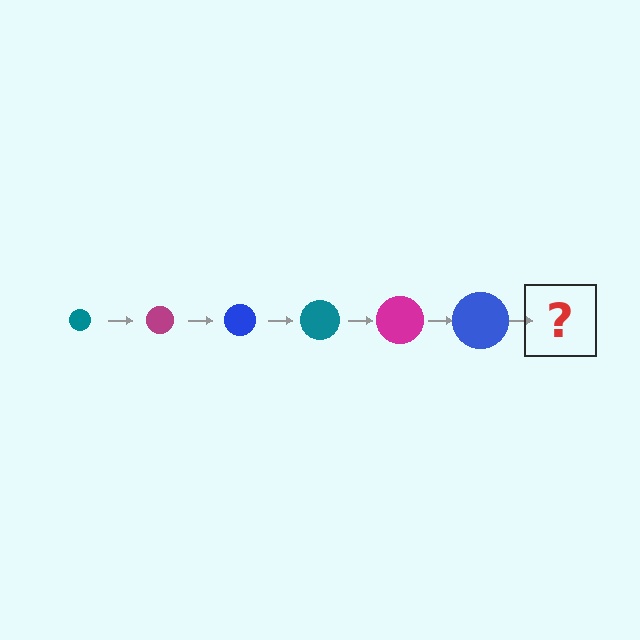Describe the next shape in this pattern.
It should be a teal circle, larger than the previous one.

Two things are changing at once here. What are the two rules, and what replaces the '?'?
The two rules are that the circle grows larger each step and the color cycles through teal, magenta, and blue. The '?' should be a teal circle, larger than the previous one.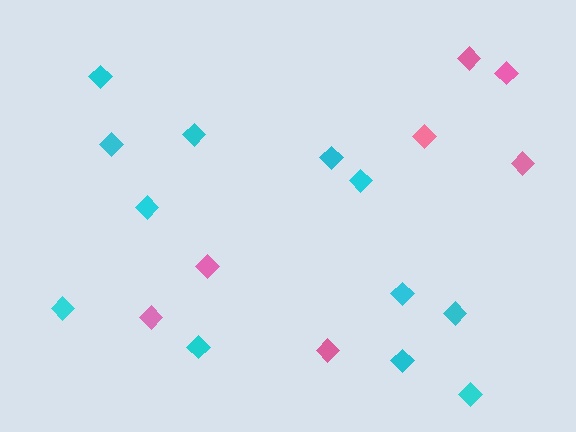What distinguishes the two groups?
There are 2 groups: one group of cyan diamonds (12) and one group of pink diamonds (7).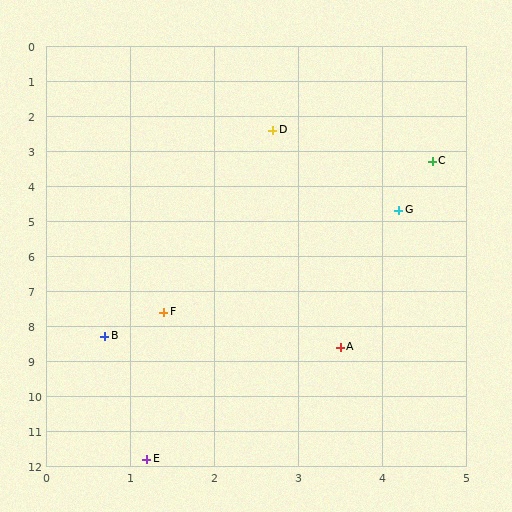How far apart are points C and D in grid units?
Points C and D are about 2.1 grid units apart.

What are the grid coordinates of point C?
Point C is at approximately (4.6, 3.3).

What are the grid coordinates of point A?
Point A is at approximately (3.5, 8.6).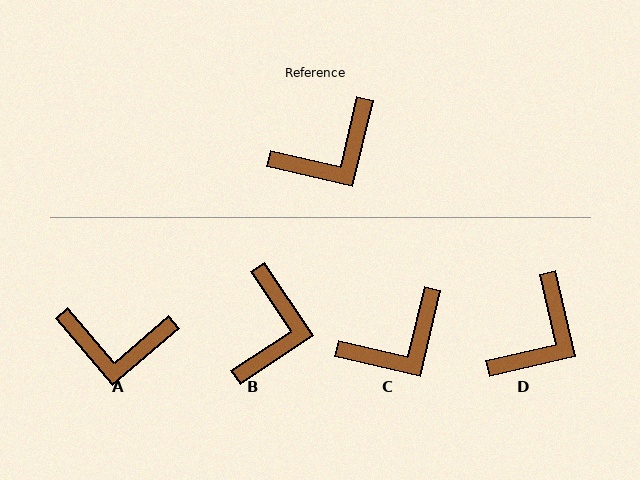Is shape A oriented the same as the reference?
No, it is off by about 36 degrees.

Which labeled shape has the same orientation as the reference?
C.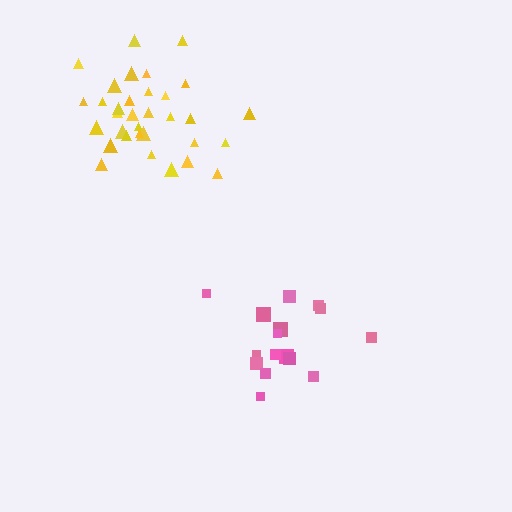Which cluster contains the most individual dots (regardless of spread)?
Yellow (33).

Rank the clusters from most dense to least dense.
pink, yellow.